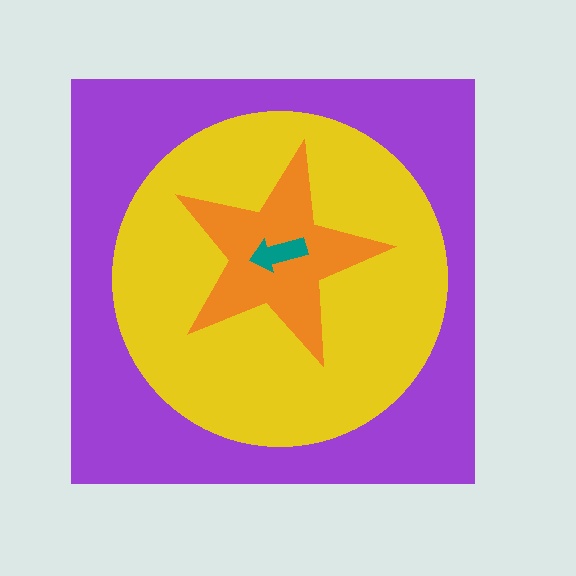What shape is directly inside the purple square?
The yellow circle.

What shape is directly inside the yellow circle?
The orange star.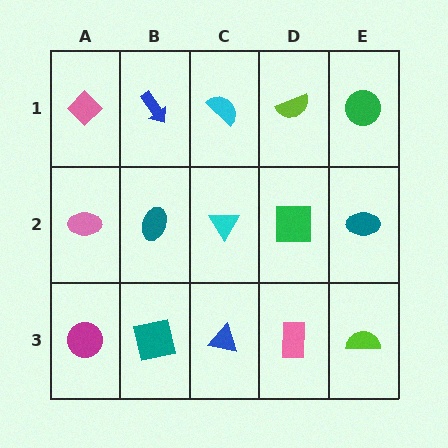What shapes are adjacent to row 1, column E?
A teal ellipse (row 2, column E), a lime semicircle (row 1, column D).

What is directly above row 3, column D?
A green square.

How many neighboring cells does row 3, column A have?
2.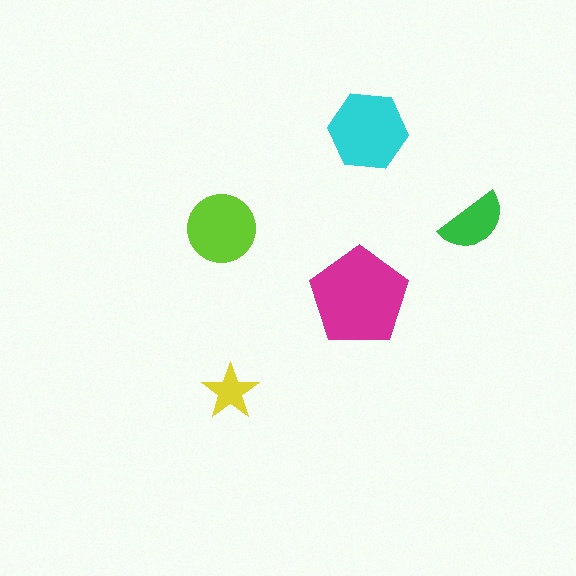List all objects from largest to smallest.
The magenta pentagon, the cyan hexagon, the lime circle, the green semicircle, the yellow star.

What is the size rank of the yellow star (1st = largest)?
5th.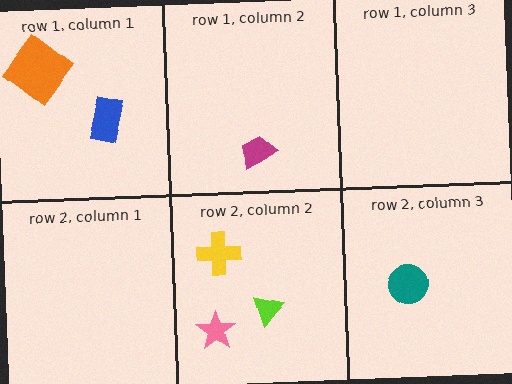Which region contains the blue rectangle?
The row 1, column 1 region.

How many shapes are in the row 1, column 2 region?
1.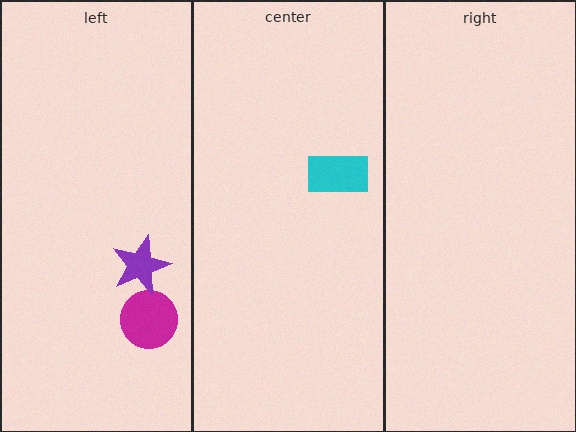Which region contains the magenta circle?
The left region.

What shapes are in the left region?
The magenta circle, the purple star.